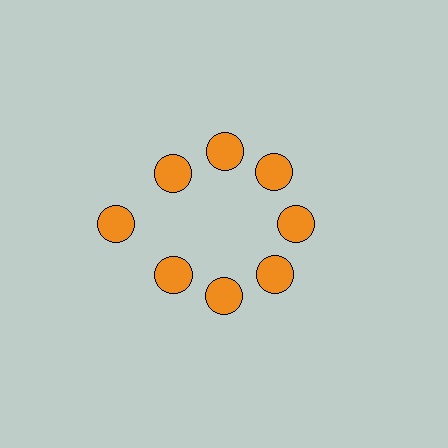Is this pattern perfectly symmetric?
No. The 8 orange circles are arranged in a ring, but one element near the 9 o'clock position is pushed outward from the center, breaking the 8-fold rotational symmetry.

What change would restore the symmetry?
The symmetry would be restored by moving it inward, back onto the ring so that all 8 circles sit at equal angles and equal distance from the center.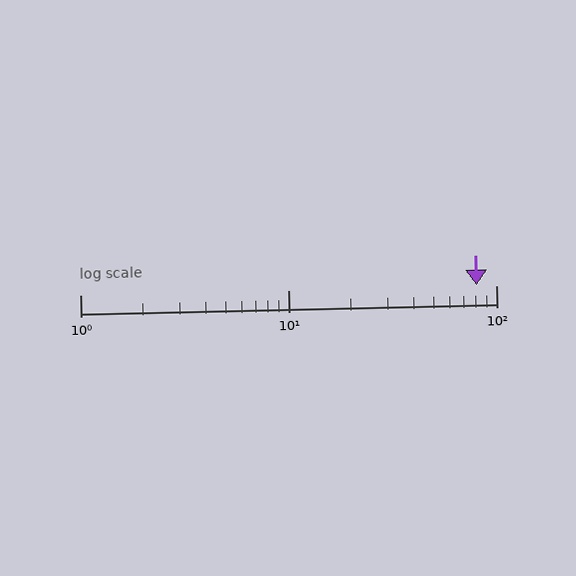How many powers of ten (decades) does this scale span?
The scale spans 2 decades, from 1 to 100.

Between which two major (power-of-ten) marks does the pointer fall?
The pointer is between 10 and 100.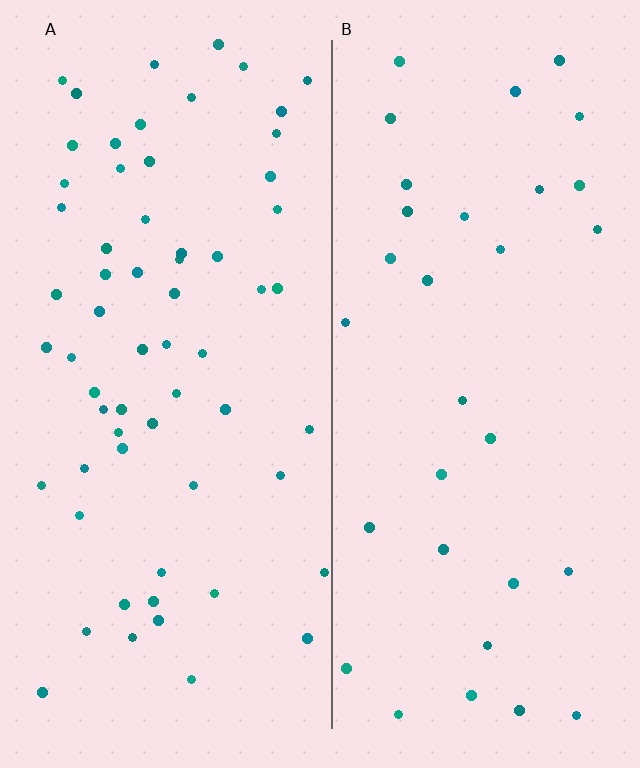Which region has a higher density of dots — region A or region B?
A (the left).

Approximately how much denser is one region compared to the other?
Approximately 2.0× — region A over region B.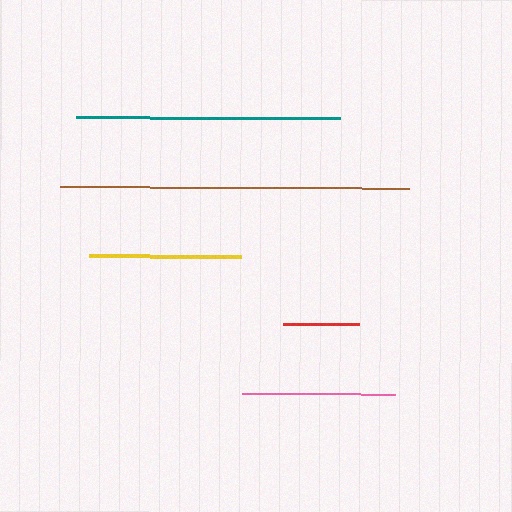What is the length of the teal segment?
The teal segment is approximately 265 pixels long.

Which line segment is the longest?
The brown line is the longest at approximately 349 pixels.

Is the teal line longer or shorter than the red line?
The teal line is longer than the red line.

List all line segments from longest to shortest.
From longest to shortest: brown, teal, pink, yellow, red.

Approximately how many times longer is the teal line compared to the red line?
The teal line is approximately 3.4 times the length of the red line.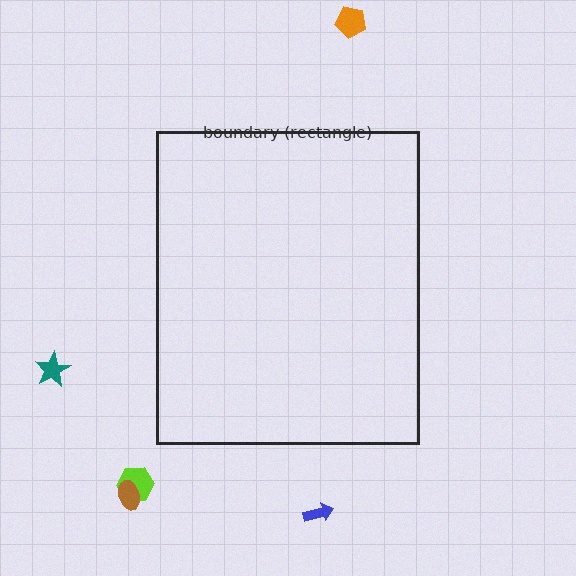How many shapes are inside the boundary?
0 inside, 5 outside.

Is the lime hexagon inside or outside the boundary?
Outside.